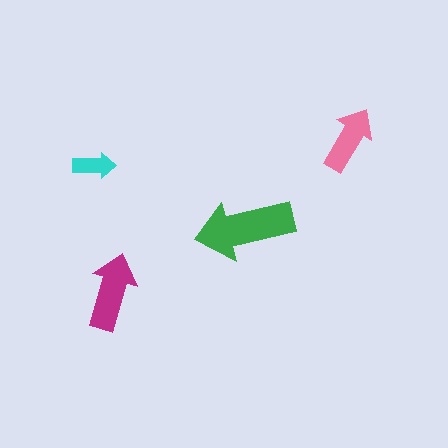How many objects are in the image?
There are 4 objects in the image.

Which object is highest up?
The pink arrow is topmost.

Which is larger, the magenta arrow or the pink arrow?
The magenta one.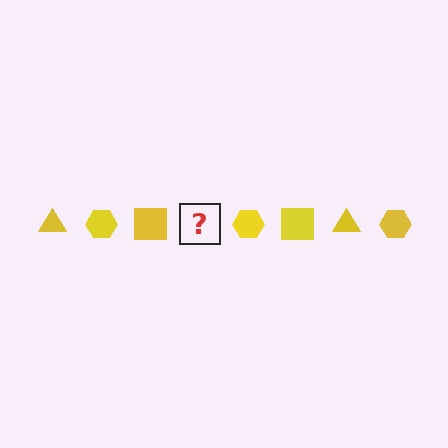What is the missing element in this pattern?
The missing element is a yellow triangle.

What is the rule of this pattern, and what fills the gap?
The rule is that the pattern cycles through triangle, hexagon, square shapes in yellow. The gap should be filled with a yellow triangle.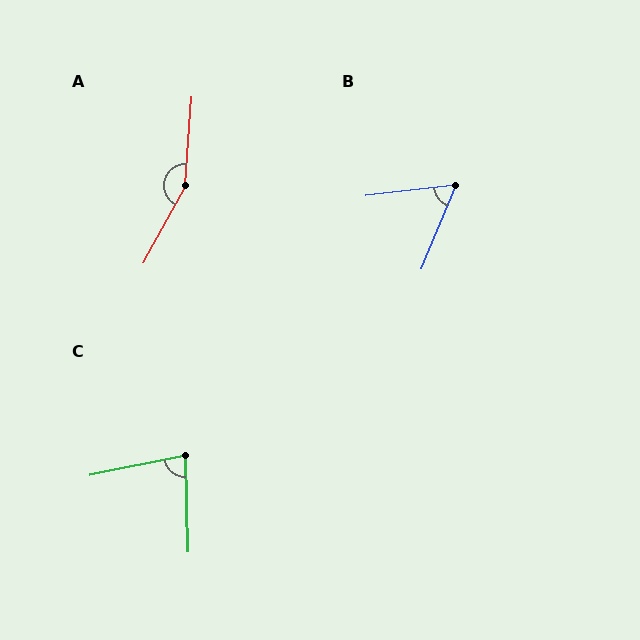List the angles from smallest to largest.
B (61°), C (80°), A (156°).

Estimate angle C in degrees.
Approximately 80 degrees.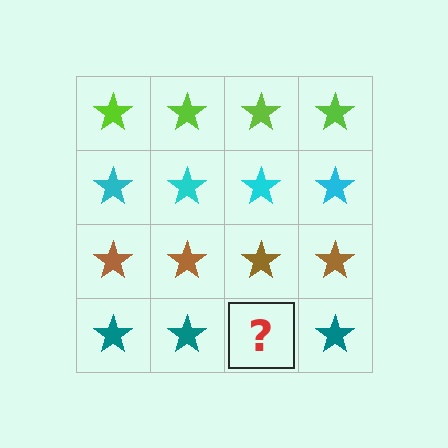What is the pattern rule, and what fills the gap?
The rule is that each row has a consistent color. The gap should be filled with a teal star.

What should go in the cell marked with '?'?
The missing cell should contain a teal star.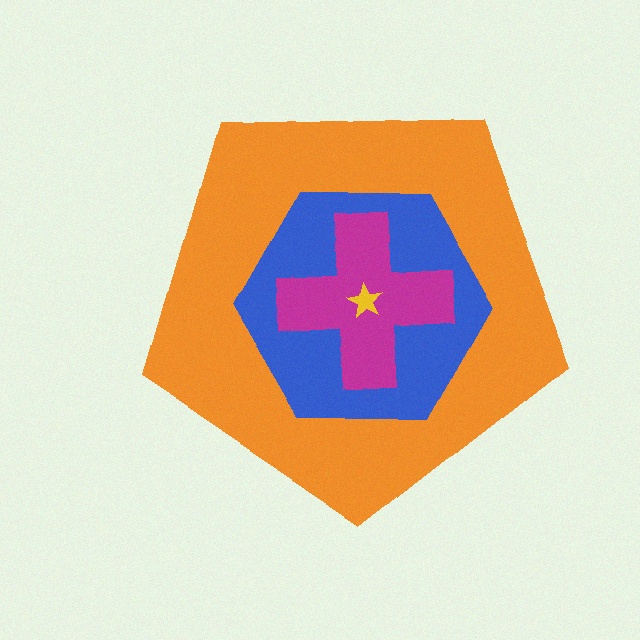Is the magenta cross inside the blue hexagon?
Yes.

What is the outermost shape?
The orange pentagon.